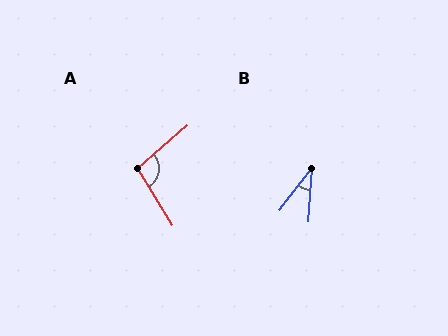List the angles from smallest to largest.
B (34°), A (99°).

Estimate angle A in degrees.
Approximately 99 degrees.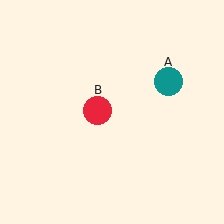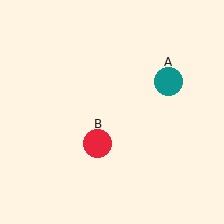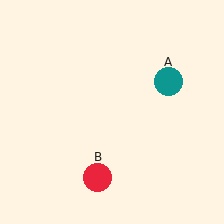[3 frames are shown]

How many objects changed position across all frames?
1 object changed position: red circle (object B).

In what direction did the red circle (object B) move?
The red circle (object B) moved down.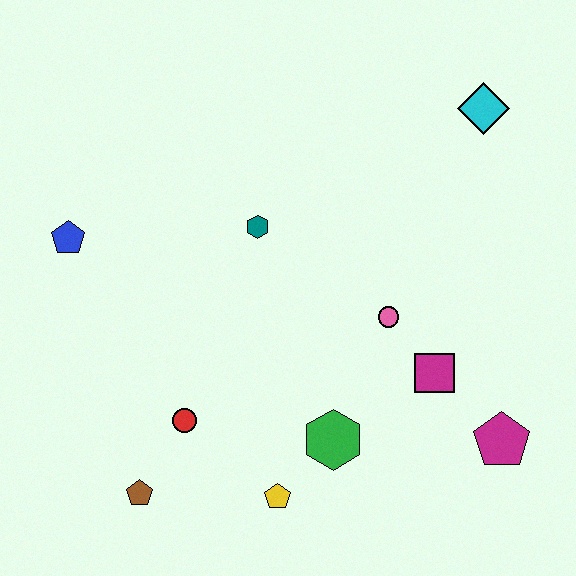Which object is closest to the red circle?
The brown pentagon is closest to the red circle.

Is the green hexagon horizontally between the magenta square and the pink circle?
No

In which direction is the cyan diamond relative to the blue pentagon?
The cyan diamond is to the right of the blue pentagon.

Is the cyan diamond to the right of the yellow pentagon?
Yes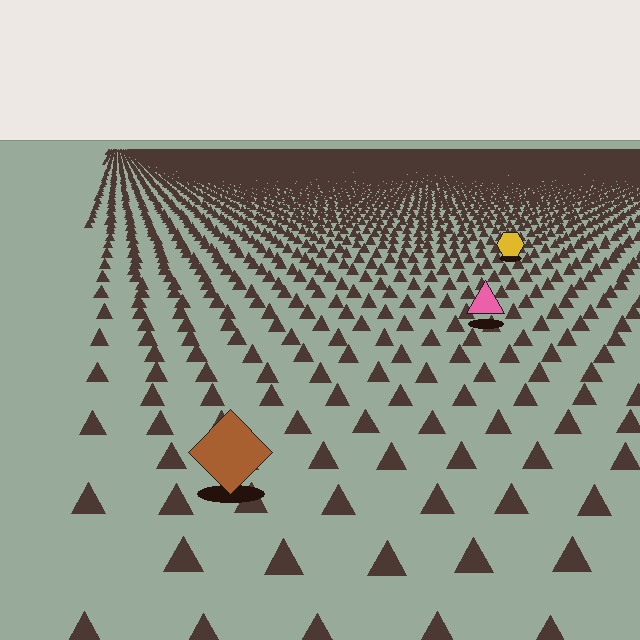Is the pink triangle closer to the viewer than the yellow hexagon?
Yes. The pink triangle is closer — you can tell from the texture gradient: the ground texture is coarser near it.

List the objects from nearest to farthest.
From nearest to farthest: the brown diamond, the pink triangle, the yellow hexagon.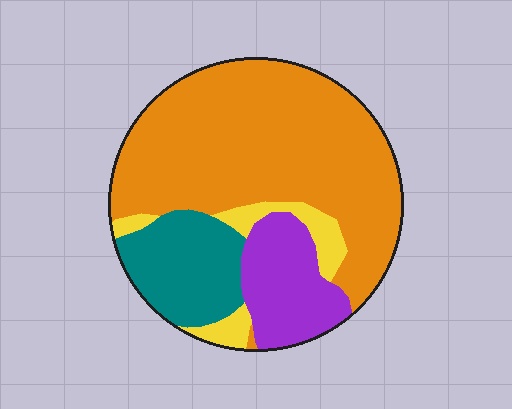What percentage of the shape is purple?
Purple takes up about one sixth (1/6) of the shape.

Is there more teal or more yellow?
Teal.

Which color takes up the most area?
Orange, at roughly 60%.